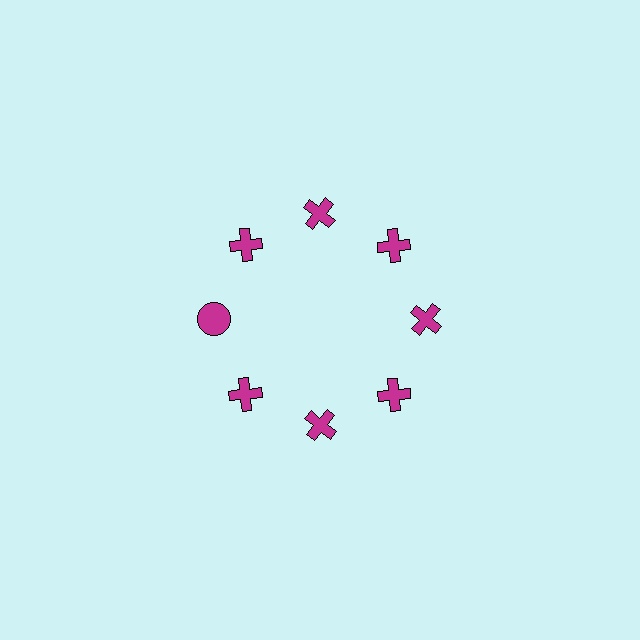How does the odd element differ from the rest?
It has a different shape: circle instead of cross.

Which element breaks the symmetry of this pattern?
The magenta circle at roughly the 9 o'clock position breaks the symmetry. All other shapes are magenta crosses.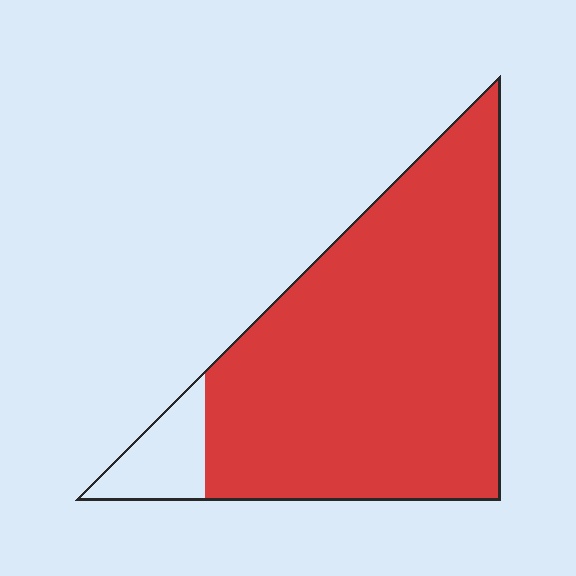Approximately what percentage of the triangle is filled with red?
Approximately 90%.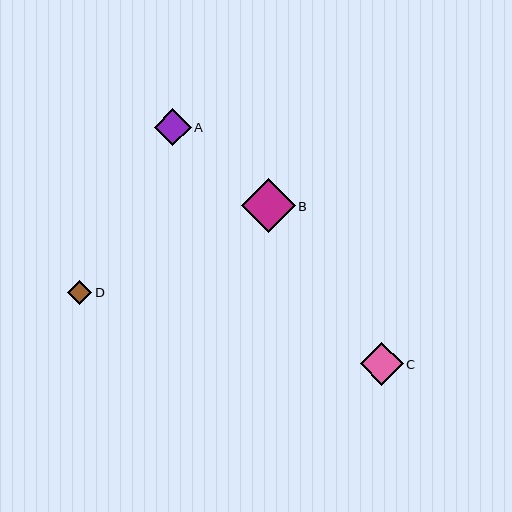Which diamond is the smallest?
Diamond D is the smallest with a size of approximately 24 pixels.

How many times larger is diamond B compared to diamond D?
Diamond B is approximately 2.2 times the size of diamond D.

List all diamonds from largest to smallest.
From largest to smallest: B, C, A, D.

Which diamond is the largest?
Diamond B is the largest with a size of approximately 54 pixels.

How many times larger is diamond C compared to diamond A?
Diamond C is approximately 1.2 times the size of diamond A.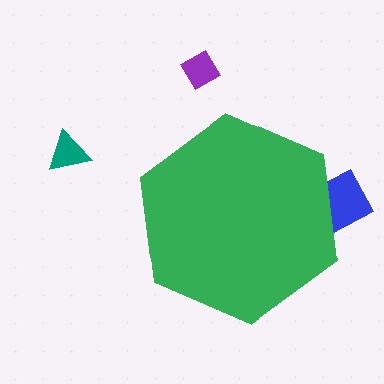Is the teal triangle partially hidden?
No, the teal triangle is fully visible.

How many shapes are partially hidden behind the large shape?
1 shape is partially hidden.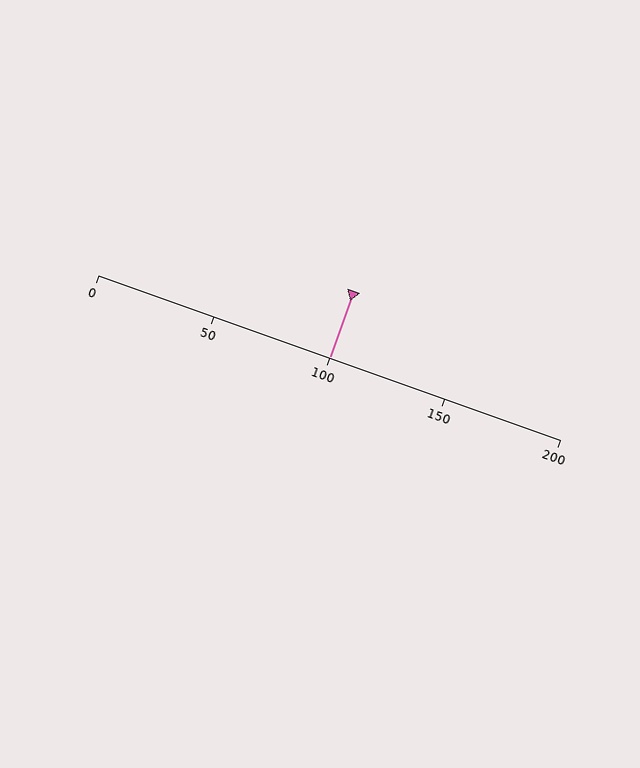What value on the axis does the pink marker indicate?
The marker indicates approximately 100.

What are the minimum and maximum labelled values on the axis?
The axis runs from 0 to 200.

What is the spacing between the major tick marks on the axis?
The major ticks are spaced 50 apart.